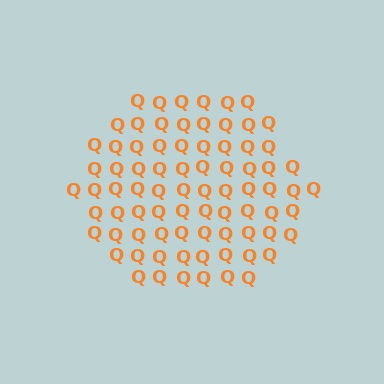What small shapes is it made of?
It is made of small letter Q's.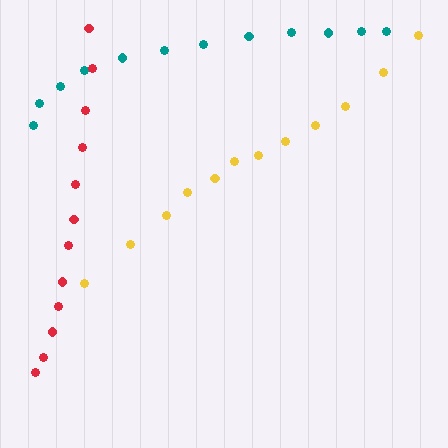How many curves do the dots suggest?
There are 3 distinct paths.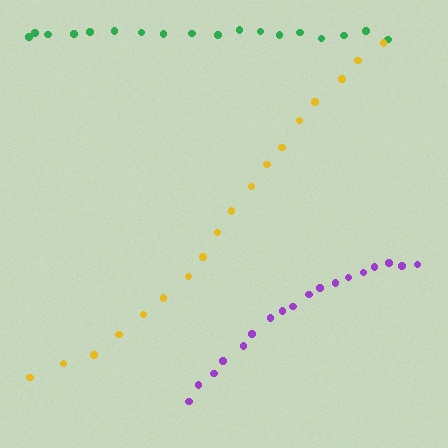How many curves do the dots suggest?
There are 3 distinct paths.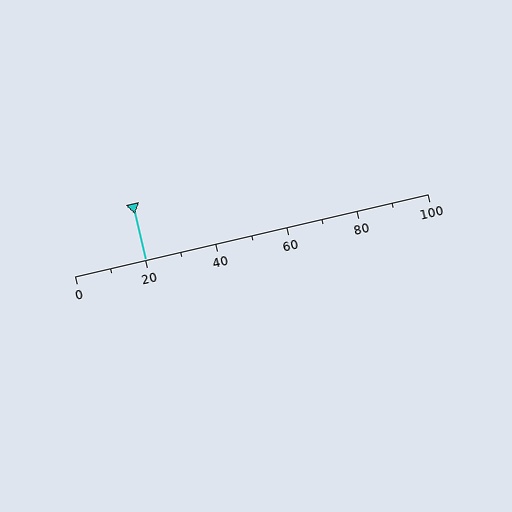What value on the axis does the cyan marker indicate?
The marker indicates approximately 20.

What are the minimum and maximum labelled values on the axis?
The axis runs from 0 to 100.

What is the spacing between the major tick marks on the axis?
The major ticks are spaced 20 apart.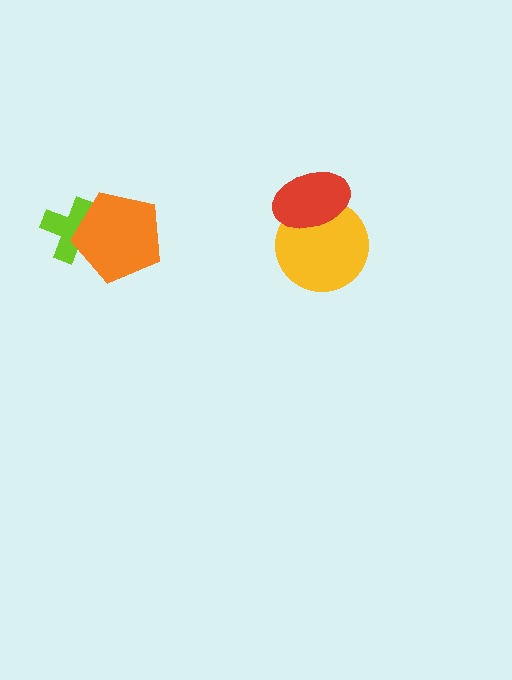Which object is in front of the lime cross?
The orange pentagon is in front of the lime cross.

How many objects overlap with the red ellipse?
1 object overlaps with the red ellipse.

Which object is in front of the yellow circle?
The red ellipse is in front of the yellow circle.